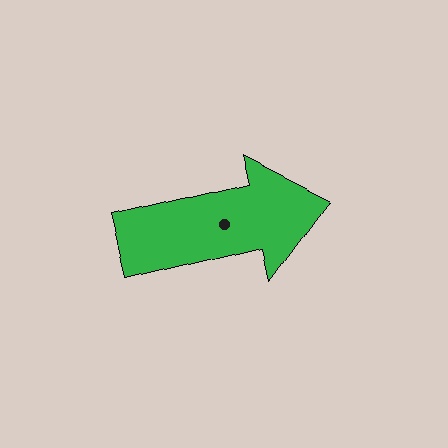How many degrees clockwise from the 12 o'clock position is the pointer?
Approximately 76 degrees.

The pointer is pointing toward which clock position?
Roughly 3 o'clock.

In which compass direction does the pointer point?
East.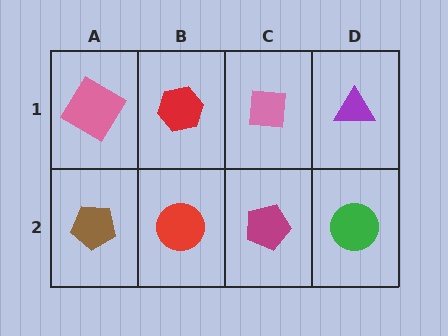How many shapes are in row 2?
4 shapes.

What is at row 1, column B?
A red hexagon.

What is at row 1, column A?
A pink diamond.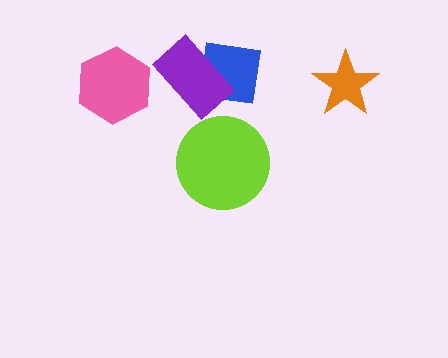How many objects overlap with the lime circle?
0 objects overlap with the lime circle.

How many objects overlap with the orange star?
0 objects overlap with the orange star.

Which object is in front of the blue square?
The purple rectangle is in front of the blue square.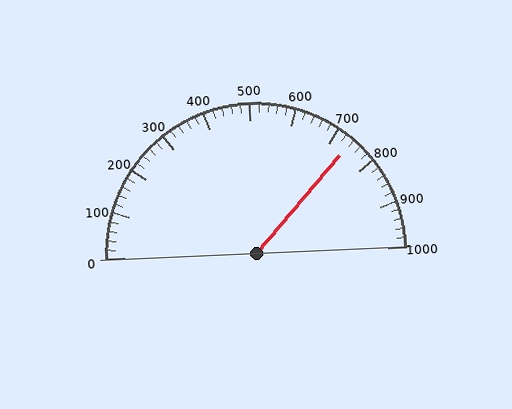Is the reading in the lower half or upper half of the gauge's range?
The reading is in the upper half of the range (0 to 1000).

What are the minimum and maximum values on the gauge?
The gauge ranges from 0 to 1000.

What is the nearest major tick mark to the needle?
The nearest major tick mark is 700.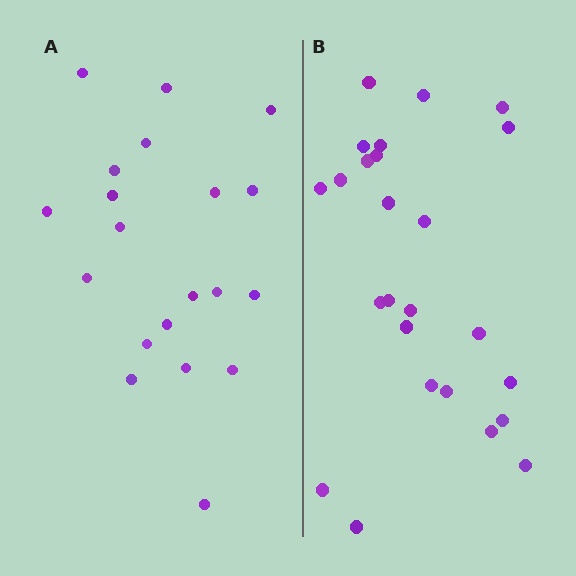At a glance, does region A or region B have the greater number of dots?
Region B (the right region) has more dots.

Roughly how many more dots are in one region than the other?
Region B has about 5 more dots than region A.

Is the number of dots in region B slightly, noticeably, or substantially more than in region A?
Region B has noticeably more, but not dramatically so. The ratio is roughly 1.2 to 1.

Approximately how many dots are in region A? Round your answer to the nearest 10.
About 20 dots.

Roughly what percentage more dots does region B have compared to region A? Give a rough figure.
About 25% more.